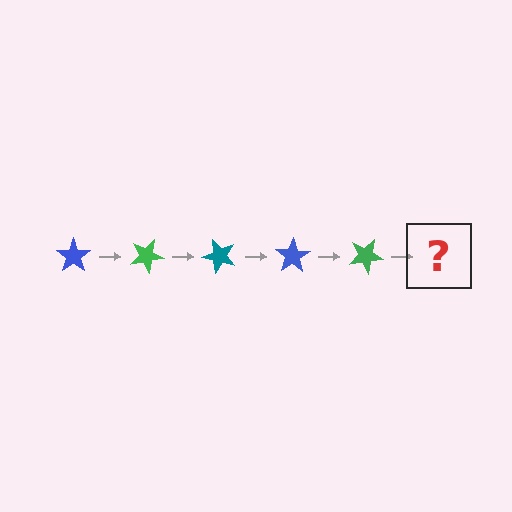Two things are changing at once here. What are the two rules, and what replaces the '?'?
The two rules are that it rotates 25 degrees each step and the color cycles through blue, green, and teal. The '?' should be a teal star, rotated 125 degrees from the start.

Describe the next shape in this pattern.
It should be a teal star, rotated 125 degrees from the start.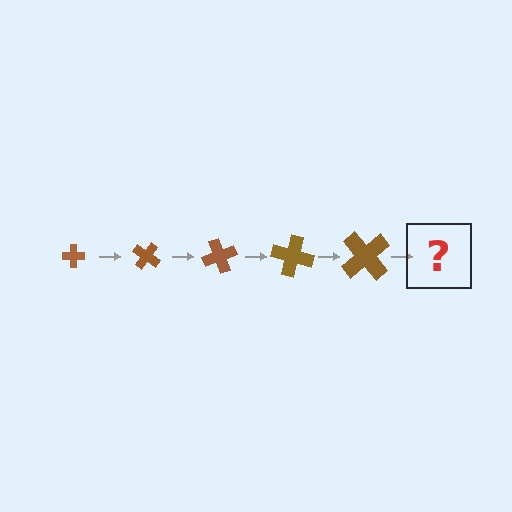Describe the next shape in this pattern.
It should be a cross, larger than the previous one and rotated 175 degrees from the start.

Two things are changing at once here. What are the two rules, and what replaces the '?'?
The two rules are that the cross grows larger each step and it rotates 35 degrees each step. The '?' should be a cross, larger than the previous one and rotated 175 degrees from the start.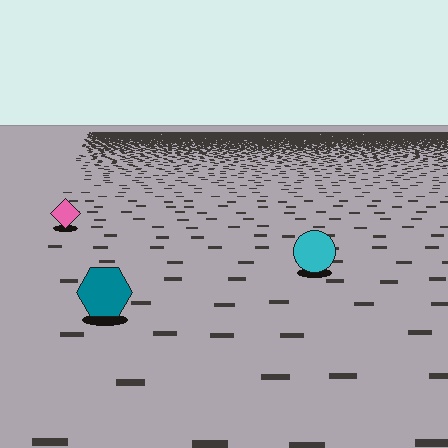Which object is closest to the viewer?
The teal hexagon is closest. The texture marks near it are larger and more spread out.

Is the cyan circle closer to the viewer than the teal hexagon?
No. The teal hexagon is closer — you can tell from the texture gradient: the ground texture is coarser near it.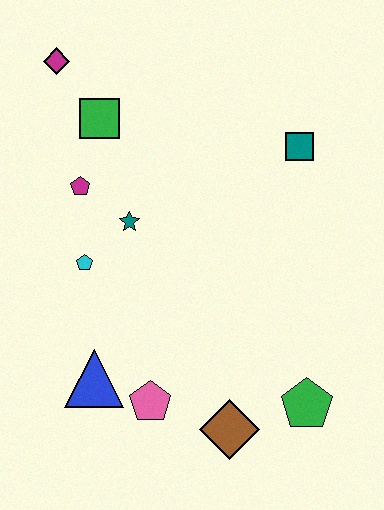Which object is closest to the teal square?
The teal star is closest to the teal square.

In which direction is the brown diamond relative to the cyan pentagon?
The brown diamond is below the cyan pentagon.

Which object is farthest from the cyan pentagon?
The green pentagon is farthest from the cyan pentagon.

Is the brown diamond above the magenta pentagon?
No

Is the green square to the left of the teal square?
Yes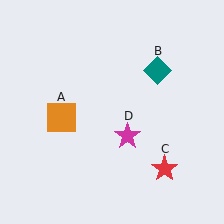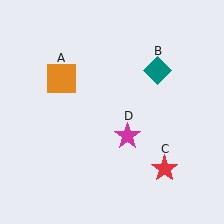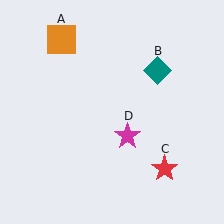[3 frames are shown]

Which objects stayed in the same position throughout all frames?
Teal diamond (object B) and red star (object C) and magenta star (object D) remained stationary.